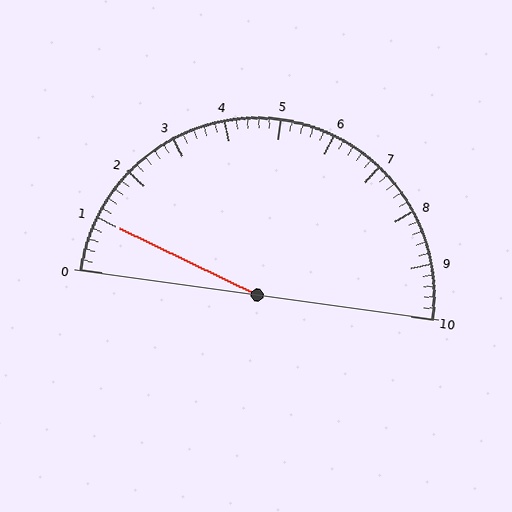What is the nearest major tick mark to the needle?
The nearest major tick mark is 1.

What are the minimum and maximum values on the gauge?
The gauge ranges from 0 to 10.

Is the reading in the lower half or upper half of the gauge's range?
The reading is in the lower half of the range (0 to 10).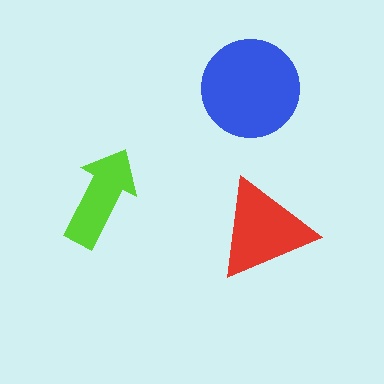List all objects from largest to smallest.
The blue circle, the red triangle, the lime arrow.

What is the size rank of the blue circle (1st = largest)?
1st.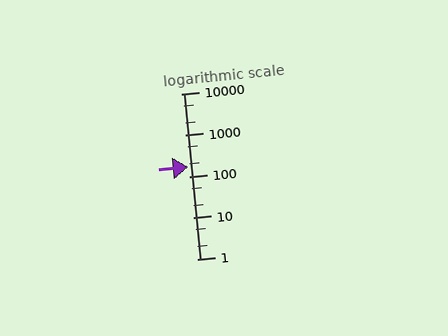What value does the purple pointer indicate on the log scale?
The pointer indicates approximately 170.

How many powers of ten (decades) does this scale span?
The scale spans 4 decades, from 1 to 10000.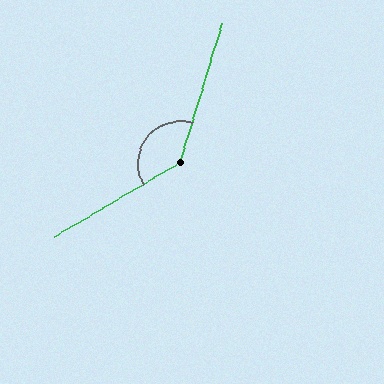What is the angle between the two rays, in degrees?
Approximately 137 degrees.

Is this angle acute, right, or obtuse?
It is obtuse.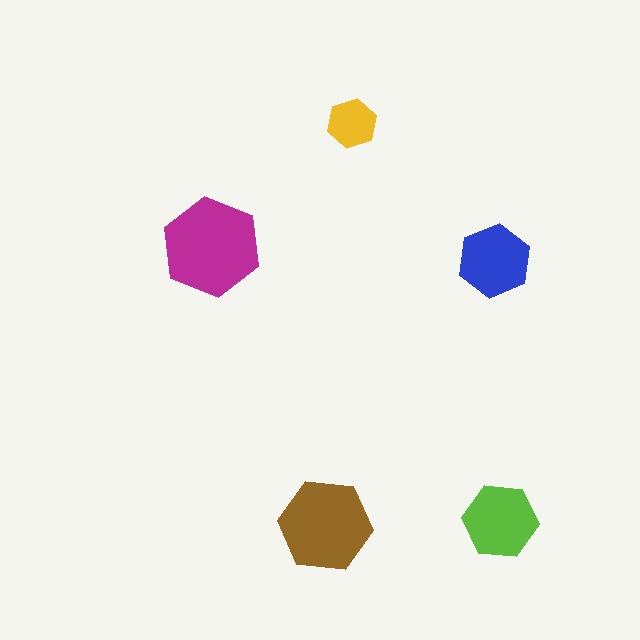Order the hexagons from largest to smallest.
the magenta one, the brown one, the lime one, the blue one, the yellow one.